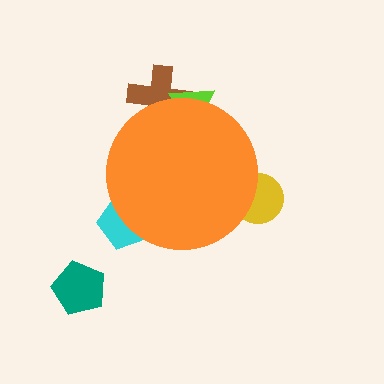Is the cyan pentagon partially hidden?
Yes, the cyan pentagon is partially hidden behind the orange circle.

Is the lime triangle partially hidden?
Yes, the lime triangle is partially hidden behind the orange circle.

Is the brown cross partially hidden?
Yes, the brown cross is partially hidden behind the orange circle.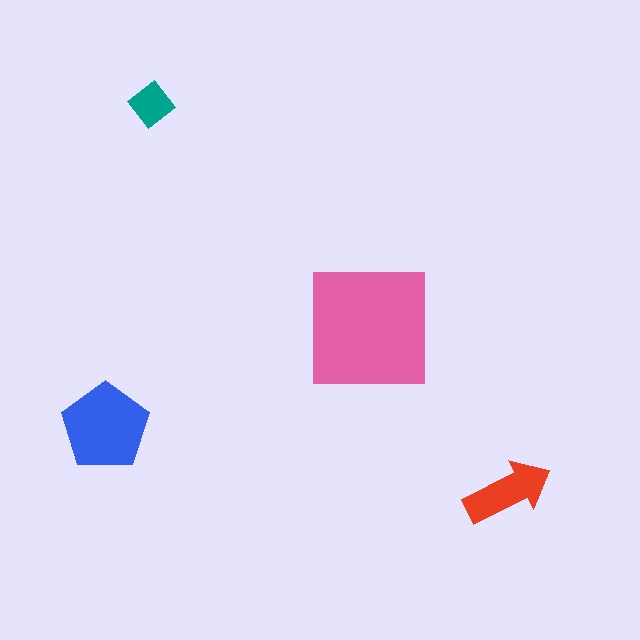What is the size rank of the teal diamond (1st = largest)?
4th.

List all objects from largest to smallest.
The pink square, the blue pentagon, the red arrow, the teal diamond.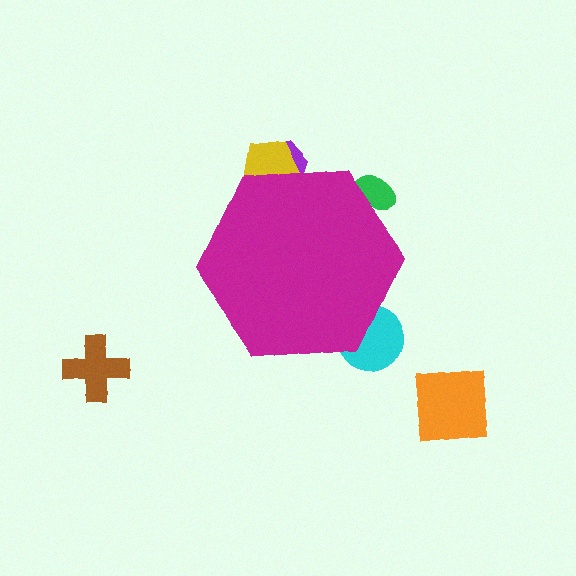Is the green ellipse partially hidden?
Yes, the green ellipse is partially hidden behind the magenta hexagon.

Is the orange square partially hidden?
No, the orange square is fully visible.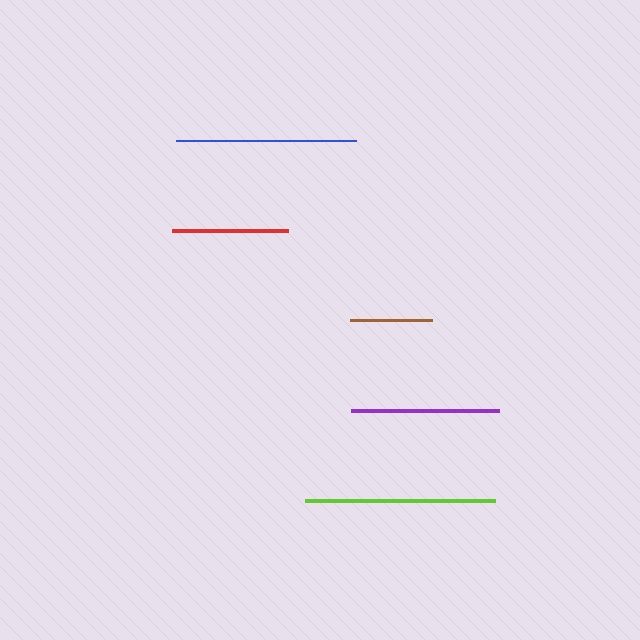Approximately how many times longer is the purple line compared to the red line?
The purple line is approximately 1.3 times the length of the red line.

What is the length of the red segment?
The red segment is approximately 116 pixels long.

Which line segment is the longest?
The lime line is the longest at approximately 190 pixels.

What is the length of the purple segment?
The purple segment is approximately 148 pixels long.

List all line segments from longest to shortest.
From longest to shortest: lime, blue, purple, red, brown.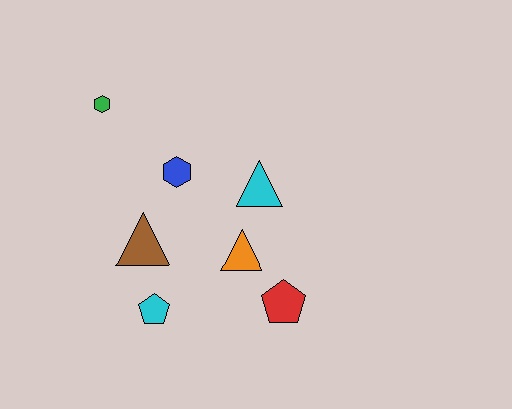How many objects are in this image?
There are 7 objects.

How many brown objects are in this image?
There is 1 brown object.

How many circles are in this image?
There are no circles.